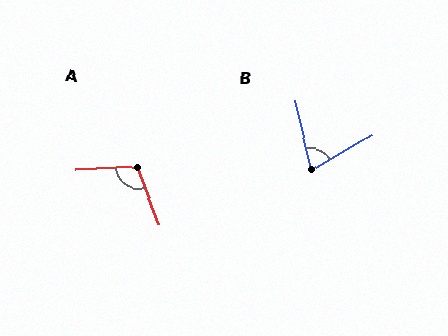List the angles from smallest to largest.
B (73°), A (108°).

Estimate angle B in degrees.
Approximately 73 degrees.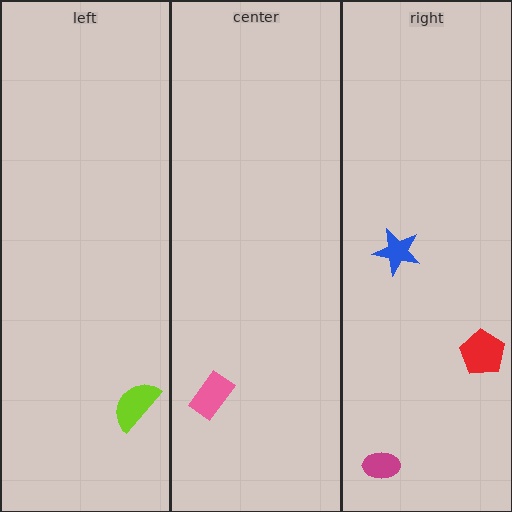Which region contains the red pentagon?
The right region.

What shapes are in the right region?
The magenta ellipse, the red pentagon, the blue star.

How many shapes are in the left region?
1.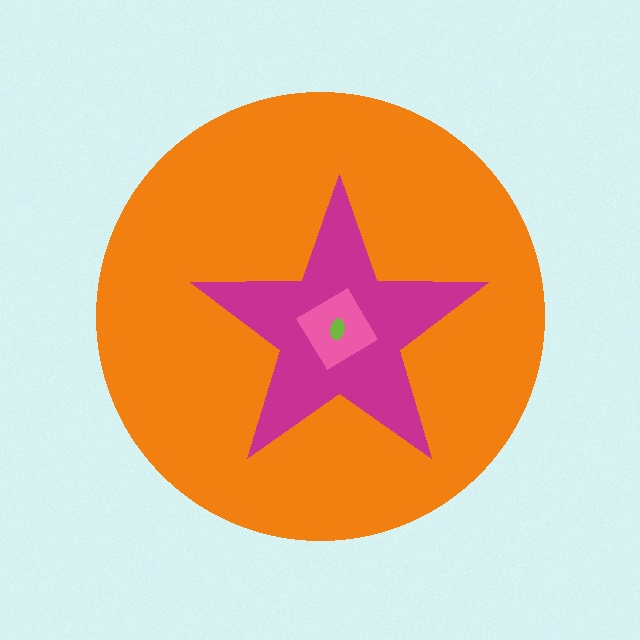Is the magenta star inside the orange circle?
Yes.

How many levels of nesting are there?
4.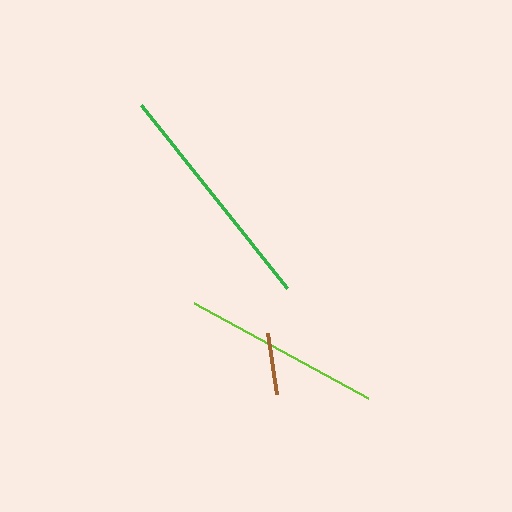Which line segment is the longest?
The green line is the longest at approximately 234 pixels.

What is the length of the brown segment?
The brown segment is approximately 62 pixels long.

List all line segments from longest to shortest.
From longest to shortest: green, lime, brown.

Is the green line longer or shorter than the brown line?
The green line is longer than the brown line.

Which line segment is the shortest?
The brown line is the shortest at approximately 62 pixels.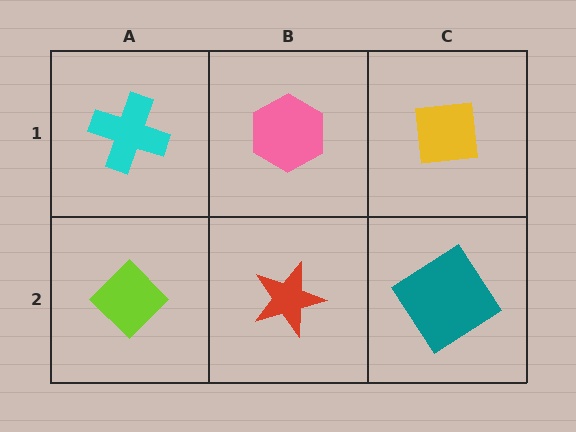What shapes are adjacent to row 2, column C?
A yellow square (row 1, column C), a red star (row 2, column B).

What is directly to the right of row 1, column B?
A yellow square.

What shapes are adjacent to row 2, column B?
A pink hexagon (row 1, column B), a lime diamond (row 2, column A), a teal diamond (row 2, column C).